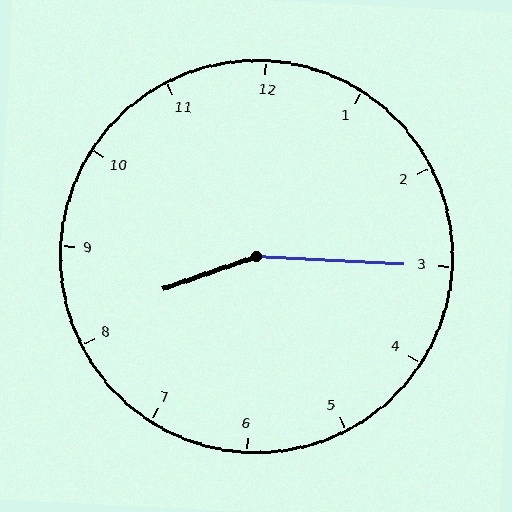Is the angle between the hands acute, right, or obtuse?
It is obtuse.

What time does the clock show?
8:15.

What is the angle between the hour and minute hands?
Approximately 158 degrees.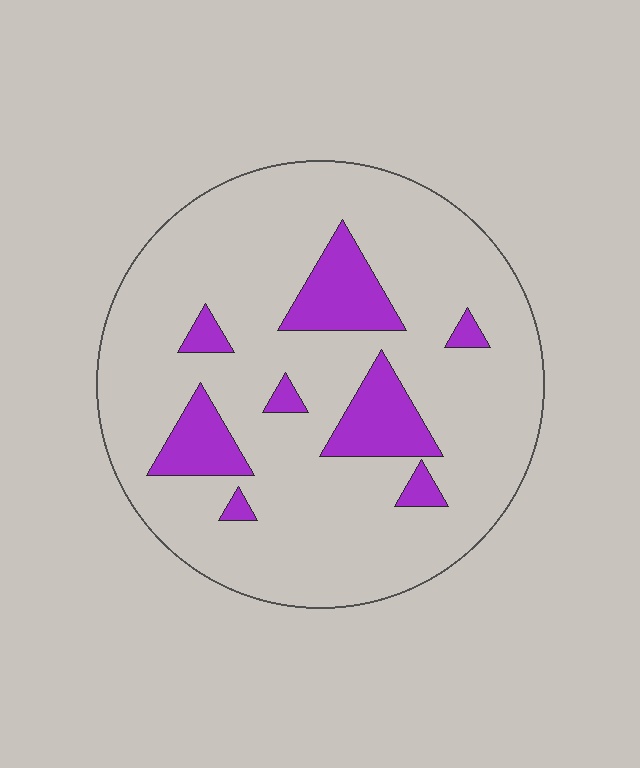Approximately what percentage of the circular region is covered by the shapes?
Approximately 15%.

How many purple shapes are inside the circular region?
8.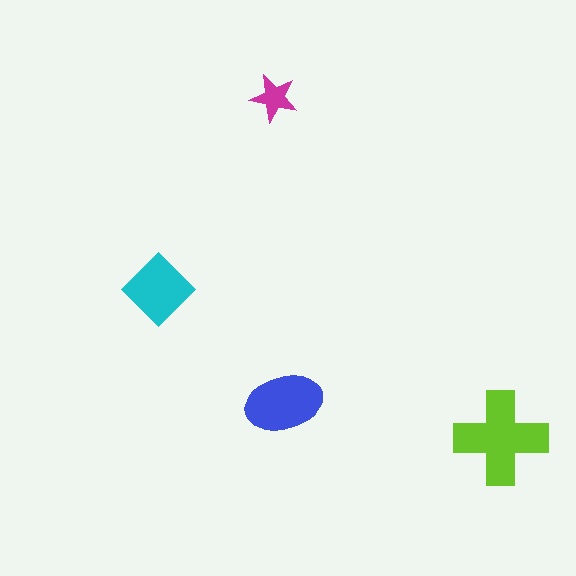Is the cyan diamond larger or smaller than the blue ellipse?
Smaller.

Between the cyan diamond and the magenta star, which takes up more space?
The cyan diamond.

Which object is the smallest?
The magenta star.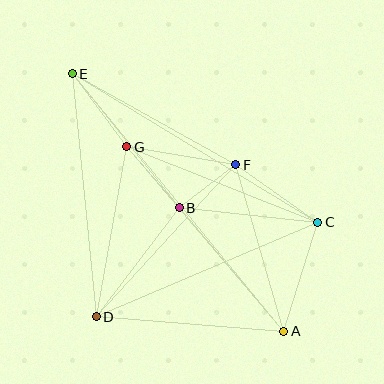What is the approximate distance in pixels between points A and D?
The distance between A and D is approximately 188 pixels.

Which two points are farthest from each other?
Points A and E are farthest from each other.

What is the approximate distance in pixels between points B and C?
The distance between B and C is approximately 139 pixels.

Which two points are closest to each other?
Points B and F are closest to each other.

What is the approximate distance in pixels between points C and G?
The distance between C and G is approximately 205 pixels.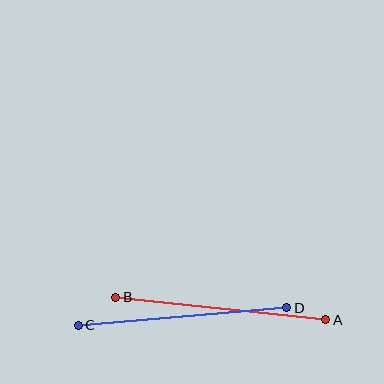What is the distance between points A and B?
The distance is approximately 211 pixels.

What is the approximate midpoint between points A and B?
The midpoint is at approximately (221, 309) pixels.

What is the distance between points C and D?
The distance is approximately 209 pixels.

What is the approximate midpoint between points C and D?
The midpoint is at approximately (182, 316) pixels.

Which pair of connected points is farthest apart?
Points A and B are farthest apart.